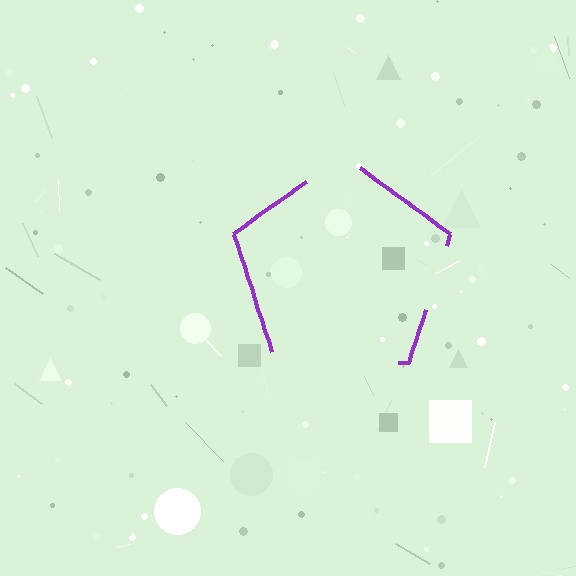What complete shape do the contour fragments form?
The contour fragments form a pentagon.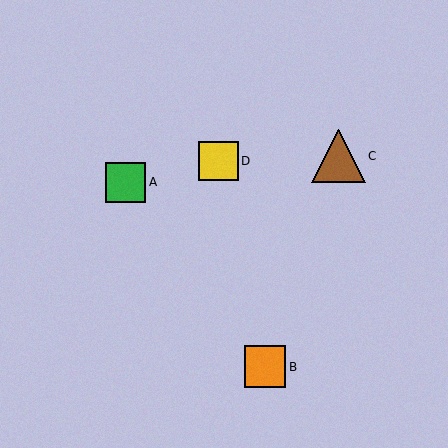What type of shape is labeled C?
Shape C is a brown triangle.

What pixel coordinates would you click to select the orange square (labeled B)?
Click at (265, 367) to select the orange square B.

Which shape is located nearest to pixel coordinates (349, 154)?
The brown triangle (labeled C) at (338, 156) is nearest to that location.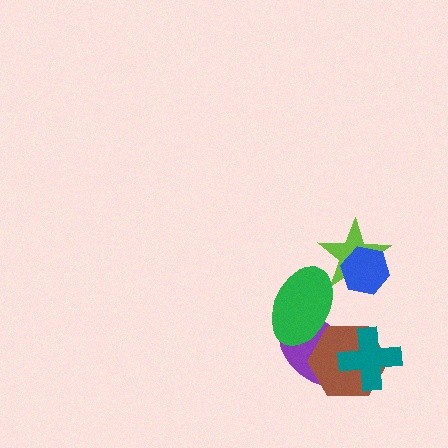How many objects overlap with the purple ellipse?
3 objects overlap with the purple ellipse.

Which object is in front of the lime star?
The blue hexagon is in front of the lime star.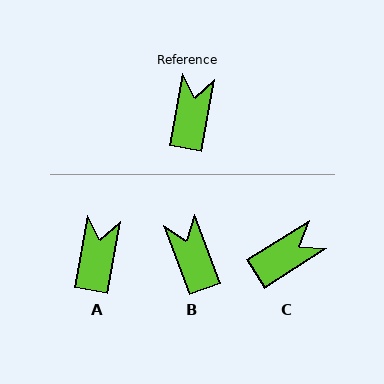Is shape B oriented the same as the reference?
No, it is off by about 31 degrees.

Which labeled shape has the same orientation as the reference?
A.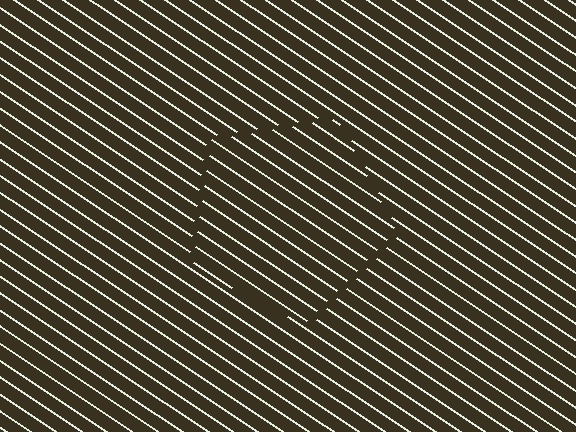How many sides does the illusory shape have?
5 sides — the line-ends trace a pentagon.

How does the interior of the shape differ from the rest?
The interior of the shape contains the same grating, shifted by half a period — the contour is defined by the phase discontinuity where line-ends from the inner and outer gratings abut.